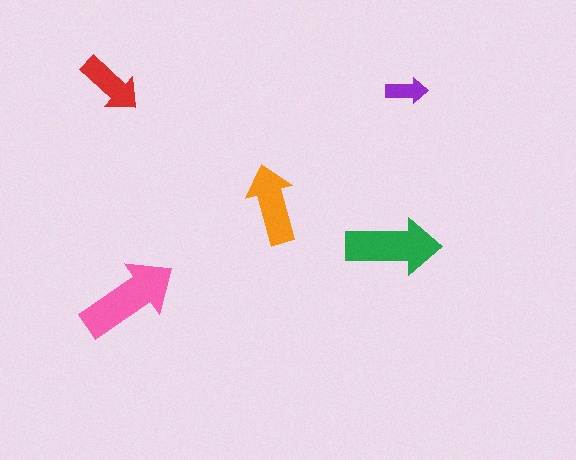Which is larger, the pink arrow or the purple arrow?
The pink one.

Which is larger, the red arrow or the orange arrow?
The orange one.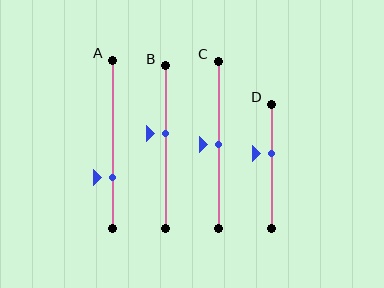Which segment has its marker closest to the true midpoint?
Segment C has its marker closest to the true midpoint.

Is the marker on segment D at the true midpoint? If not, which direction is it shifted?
No, the marker on segment D is shifted upward by about 10% of the segment length.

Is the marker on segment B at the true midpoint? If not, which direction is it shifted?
No, the marker on segment B is shifted upward by about 8% of the segment length.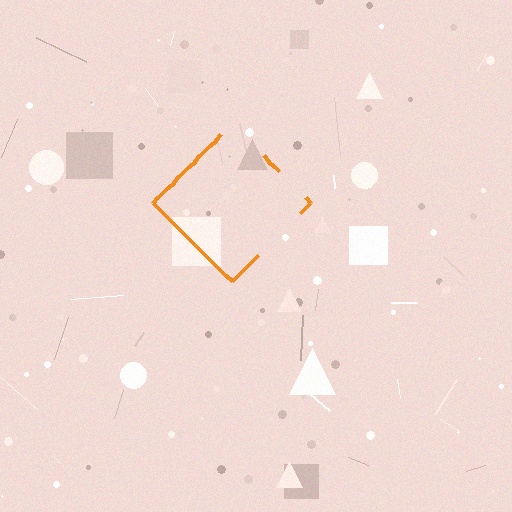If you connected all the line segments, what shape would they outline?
They would outline a diamond.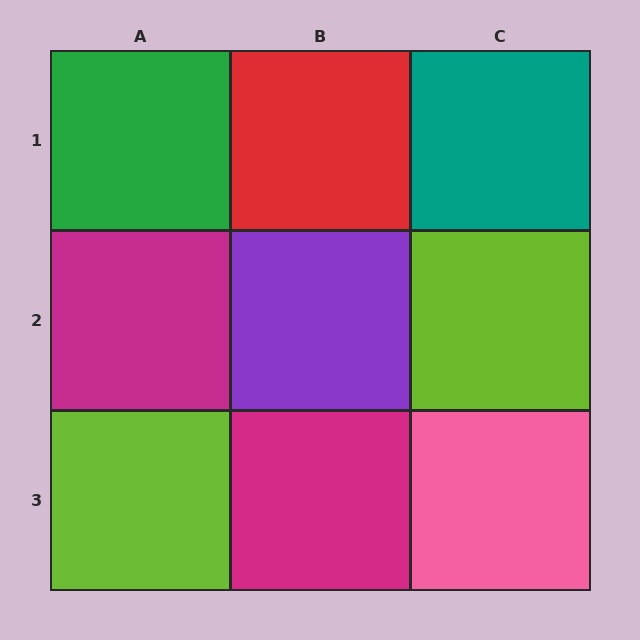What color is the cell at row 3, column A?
Lime.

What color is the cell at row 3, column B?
Magenta.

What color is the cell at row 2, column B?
Purple.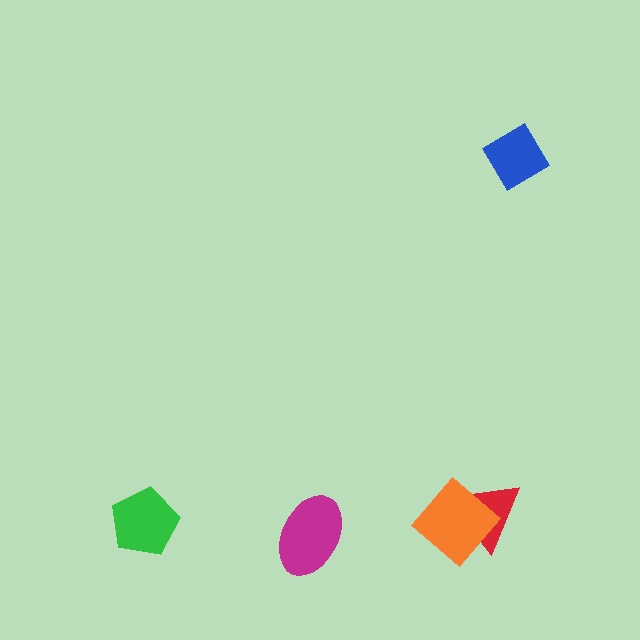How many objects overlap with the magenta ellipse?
0 objects overlap with the magenta ellipse.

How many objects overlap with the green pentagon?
0 objects overlap with the green pentagon.